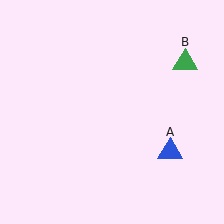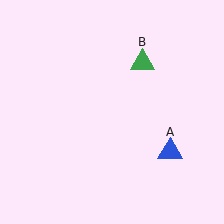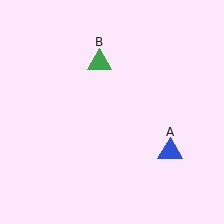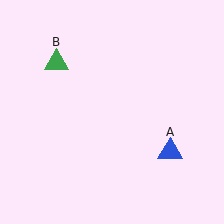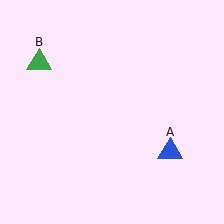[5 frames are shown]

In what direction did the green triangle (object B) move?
The green triangle (object B) moved left.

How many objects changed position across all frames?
1 object changed position: green triangle (object B).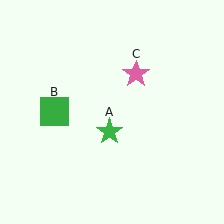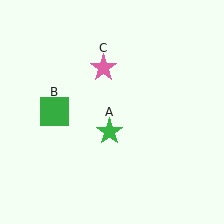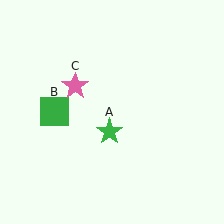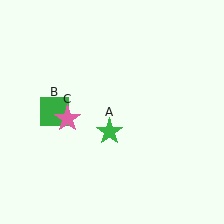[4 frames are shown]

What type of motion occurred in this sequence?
The pink star (object C) rotated counterclockwise around the center of the scene.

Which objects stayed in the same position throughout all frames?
Green star (object A) and green square (object B) remained stationary.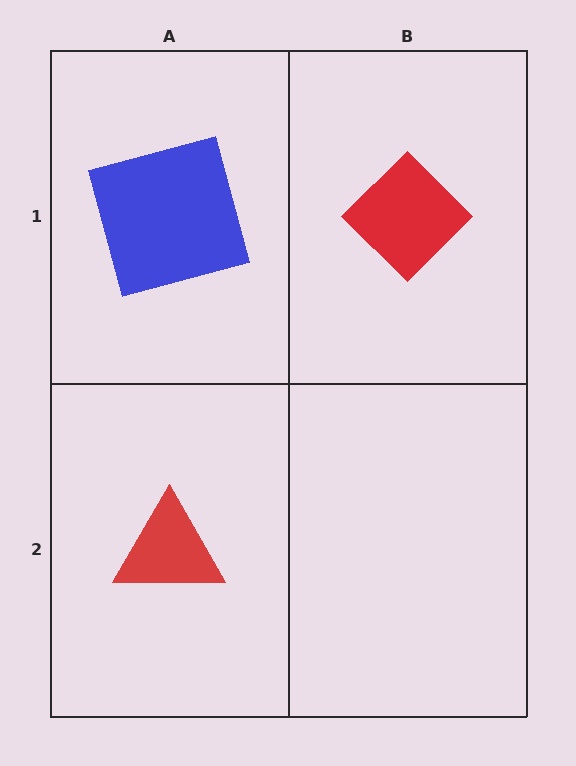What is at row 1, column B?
A red diamond.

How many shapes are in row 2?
1 shape.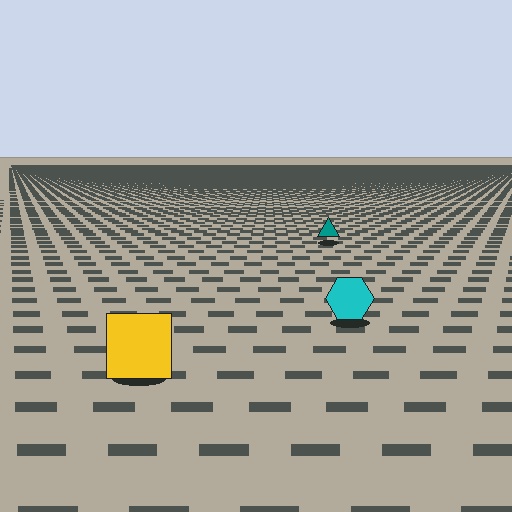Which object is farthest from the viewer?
The teal triangle is farthest from the viewer. It appears smaller and the ground texture around it is denser.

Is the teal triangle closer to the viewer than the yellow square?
No. The yellow square is closer — you can tell from the texture gradient: the ground texture is coarser near it.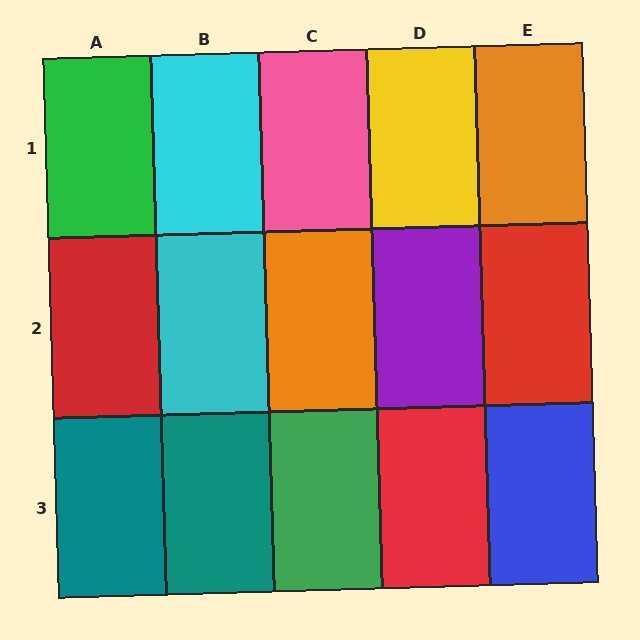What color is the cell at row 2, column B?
Cyan.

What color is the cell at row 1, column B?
Cyan.